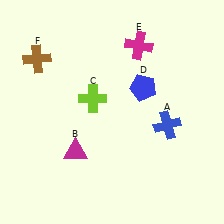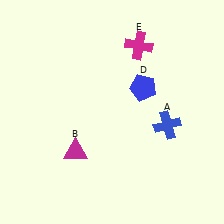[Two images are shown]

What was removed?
The brown cross (F), the lime cross (C) were removed in Image 2.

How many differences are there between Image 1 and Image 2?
There are 2 differences between the two images.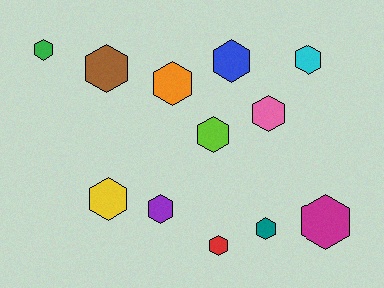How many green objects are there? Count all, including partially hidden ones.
There is 1 green object.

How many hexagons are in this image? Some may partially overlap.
There are 12 hexagons.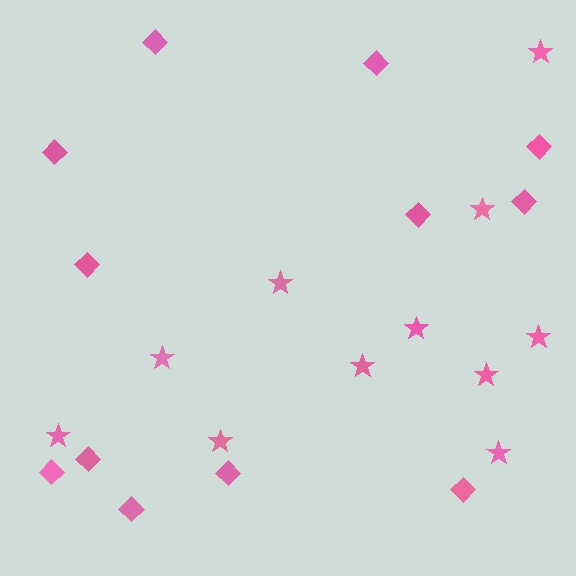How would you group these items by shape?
There are 2 groups: one group of diamonds (12) and one group of stars (11).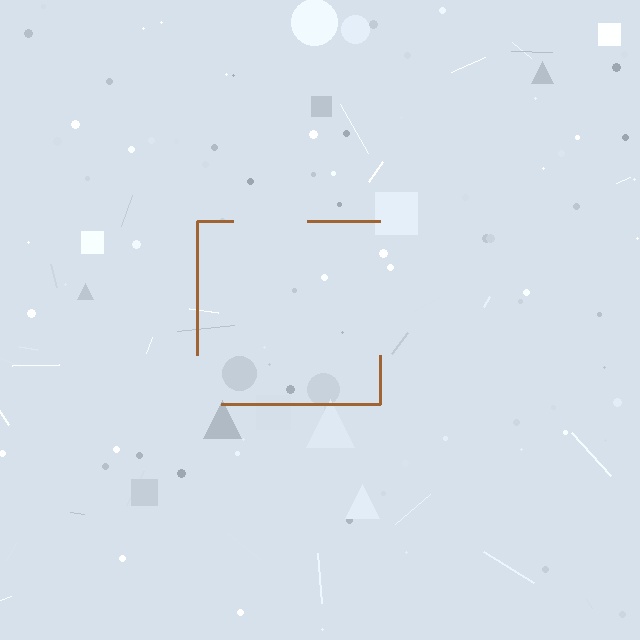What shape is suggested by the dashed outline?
The dashed outline suggests a square.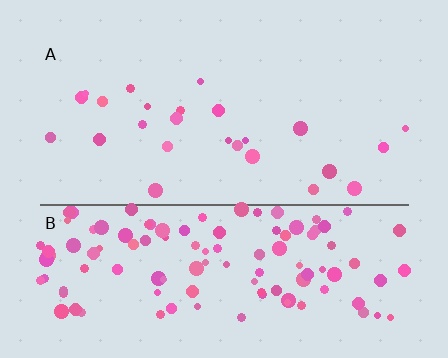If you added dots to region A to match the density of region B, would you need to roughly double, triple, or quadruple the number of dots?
Approximately quadruple.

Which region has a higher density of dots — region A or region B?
B (the bottom).